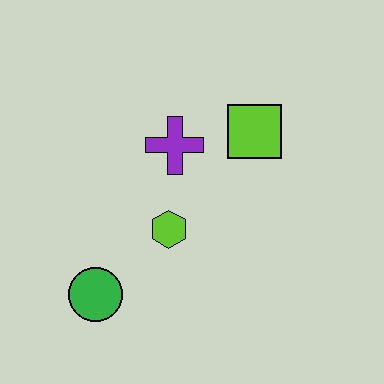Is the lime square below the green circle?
No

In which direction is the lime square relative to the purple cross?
The lime square is to the right of the purple cross.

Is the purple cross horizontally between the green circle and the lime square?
Yes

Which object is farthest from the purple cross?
The green circle is farthest from the purple cross.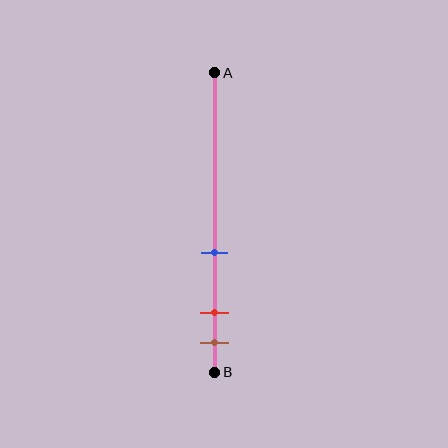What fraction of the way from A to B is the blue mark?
The blue mark is approximately 60% (0.6) of the way from A to B.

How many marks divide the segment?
There are 3 marks dividing the segment.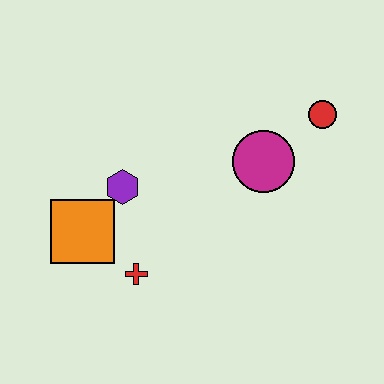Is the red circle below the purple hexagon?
No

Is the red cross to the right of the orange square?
Yes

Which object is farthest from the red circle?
The orange square is farthest from the red circle.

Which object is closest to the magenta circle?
The red circle is closest to the magenta circle.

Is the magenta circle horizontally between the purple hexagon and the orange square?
No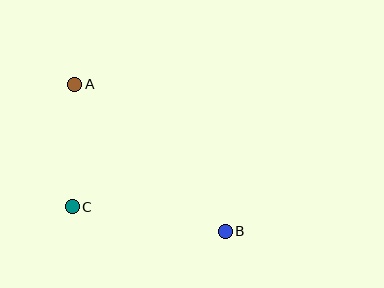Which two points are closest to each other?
Points A and C are closest to each other.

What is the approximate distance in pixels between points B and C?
The distance between B and C is approximately 155 pixels.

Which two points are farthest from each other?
Points A and B are farthest from each other.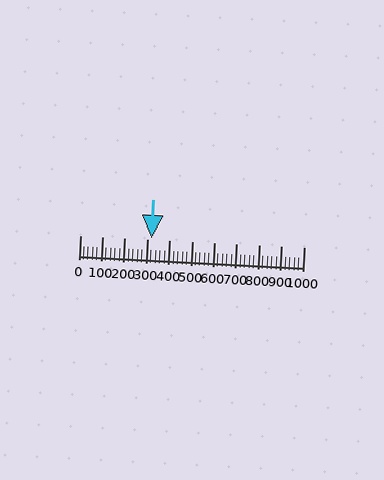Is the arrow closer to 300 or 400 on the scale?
The arrow is closer to 300.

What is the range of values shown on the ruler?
The ruler shows values from 0 to 1000.